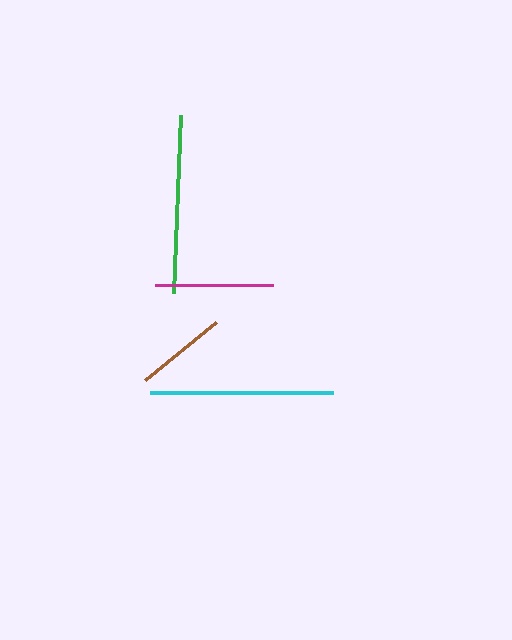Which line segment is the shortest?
The brown line is the shortest at approximately 92 pixels.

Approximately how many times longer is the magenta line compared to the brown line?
The magenta line is approximately 1.3 times the length of the brown line.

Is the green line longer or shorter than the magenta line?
The green line is longer than the magenta line.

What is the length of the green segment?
The green segment is approximately 178 pixels long.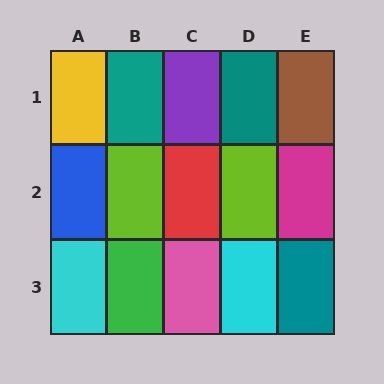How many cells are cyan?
2 cells are cyan.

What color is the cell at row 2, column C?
Red.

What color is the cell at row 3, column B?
Green.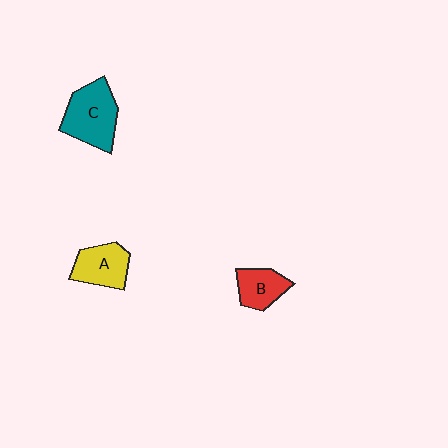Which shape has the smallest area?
Shape B (red).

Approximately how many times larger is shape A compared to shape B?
Approximately 1.2 times.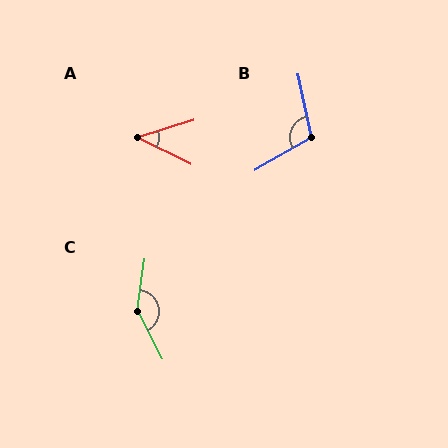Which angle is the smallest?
A, at approximately 43 degrees.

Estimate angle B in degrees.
Approximately 108 degrees.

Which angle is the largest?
C, at approximately 145 degrees.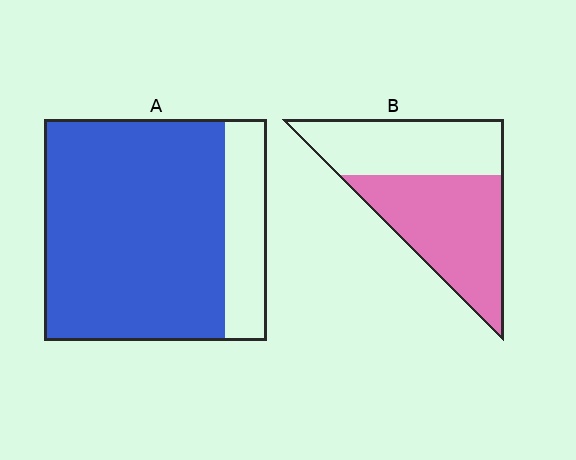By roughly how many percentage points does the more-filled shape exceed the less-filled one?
By roughly 25 percentage points (A over B).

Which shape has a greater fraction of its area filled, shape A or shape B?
Shape A.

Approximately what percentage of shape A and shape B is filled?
A is approximately 80% and B is approximately 55%.